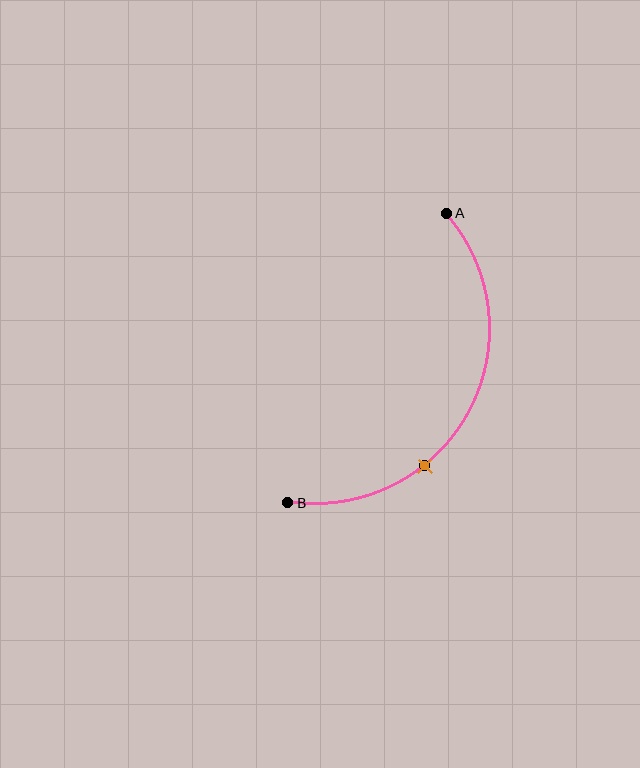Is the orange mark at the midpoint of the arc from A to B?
No. The orange mark lies on the arc but is closer to endpoint B. The arc midpoint would be at the point on the curve equidistant along the arc from both A and B.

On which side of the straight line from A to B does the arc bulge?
The arc bulges to the right of the straight line connecting A and B.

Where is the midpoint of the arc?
The arc midpoint is the point on the curve farthest from the straight line joining A and B. It sits to the right of that line.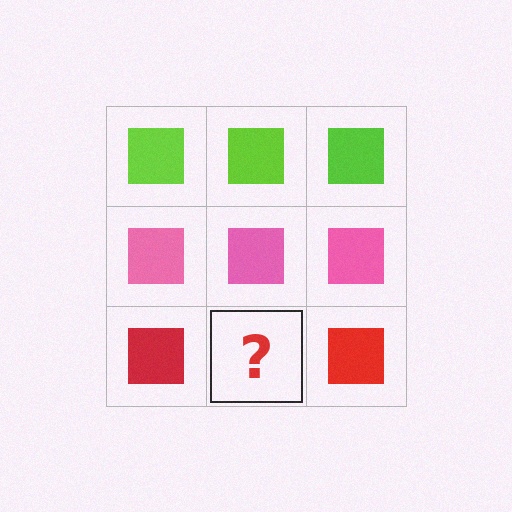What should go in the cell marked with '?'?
The missing cell should contain a red square.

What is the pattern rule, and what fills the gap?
The rule is that each row has a consistent color. The gap should be filled with a red square.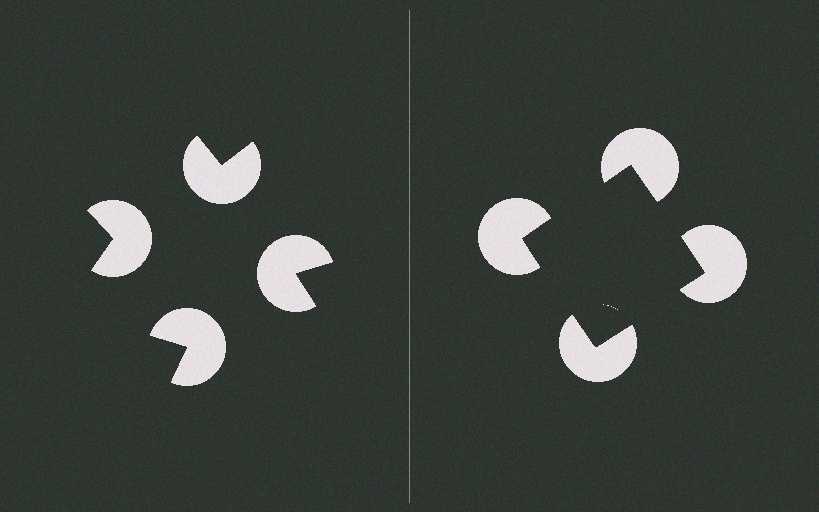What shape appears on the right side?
An illusory square.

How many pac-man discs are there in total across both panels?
8 — 4 on each side.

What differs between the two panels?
The pac-man discs are positioned identically on both sides; only the wedge orientations differ. On the right they align to a square; on the left they are misaligned.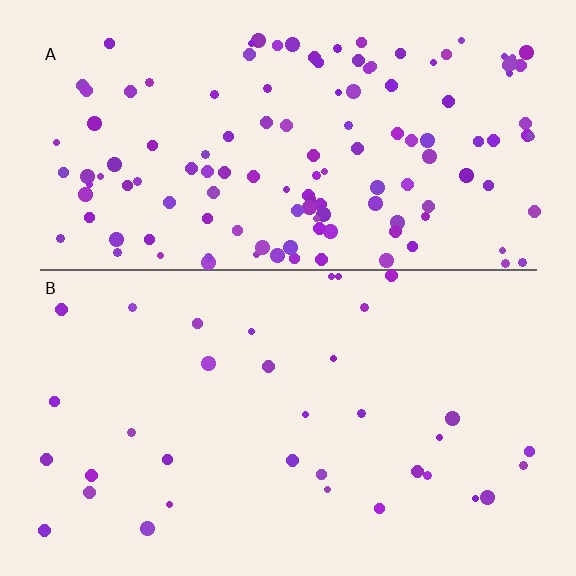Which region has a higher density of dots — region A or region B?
A (the top).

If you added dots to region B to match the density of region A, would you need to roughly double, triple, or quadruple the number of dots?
Approximately quadruple.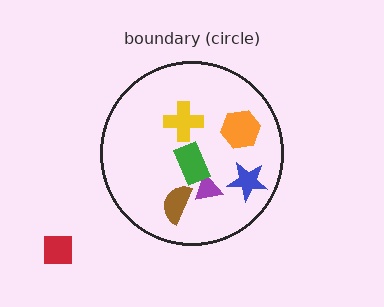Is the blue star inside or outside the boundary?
Inside.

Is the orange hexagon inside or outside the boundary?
Inside.